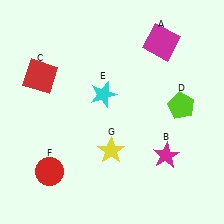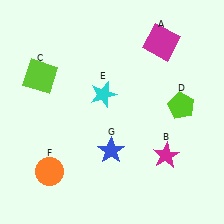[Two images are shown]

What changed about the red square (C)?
In Image 1, C is red. In Image 2, it changed to lime.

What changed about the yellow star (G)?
In Image 1, G is yellow. In Image 2, it changed to blue.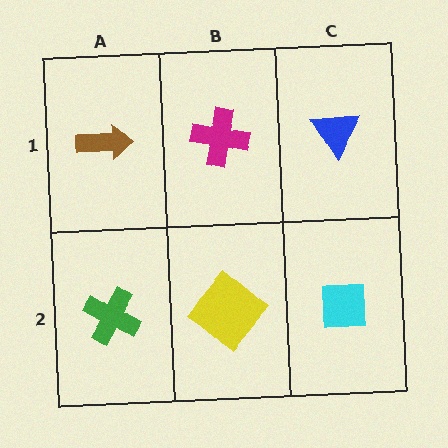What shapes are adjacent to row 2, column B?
A magenta cross (row 1, column B), a green cross (row 2, column A), a cyan square (row 2, column C).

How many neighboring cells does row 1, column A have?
2.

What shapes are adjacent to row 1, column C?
A cyan square (row 2, column C), a magenta cross (row 1, column B).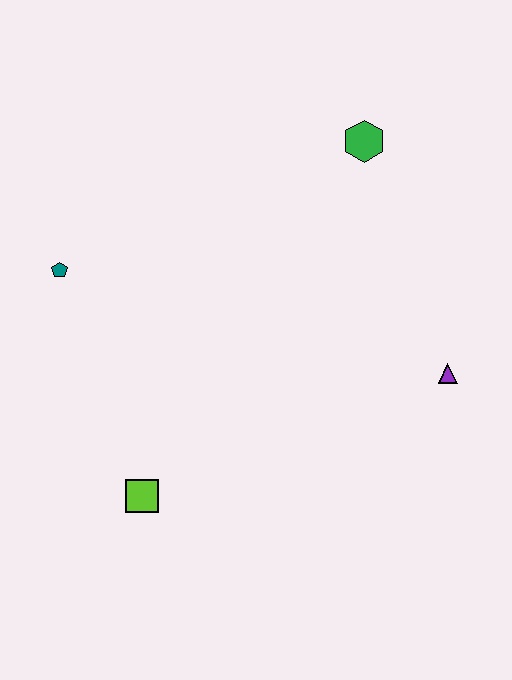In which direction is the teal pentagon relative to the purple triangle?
The teal pentagon is to the left of the purple triangle.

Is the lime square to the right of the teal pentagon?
Yes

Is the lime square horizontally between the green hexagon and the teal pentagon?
Yes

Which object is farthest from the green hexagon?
The lime square is farthest from the green hexagon.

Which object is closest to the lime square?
The teal pentagon is closest to the lime square.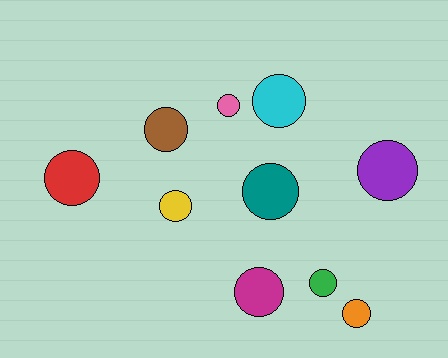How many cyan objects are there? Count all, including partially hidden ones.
There is 1 cyan object.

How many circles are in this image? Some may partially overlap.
There are 10 circles.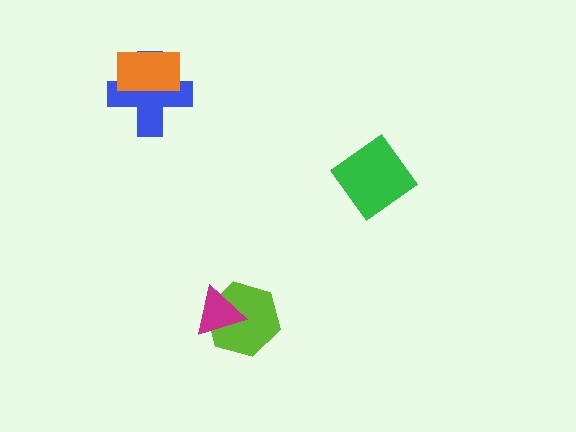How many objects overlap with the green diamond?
0 objects overlap with the green diamond.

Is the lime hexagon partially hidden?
Yes, it is partially covered by another shape.